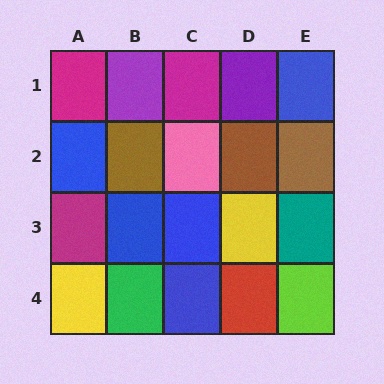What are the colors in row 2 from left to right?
Blue, brown, pink, brown, brown.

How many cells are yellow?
2 cells are yellow.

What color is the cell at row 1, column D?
Purple.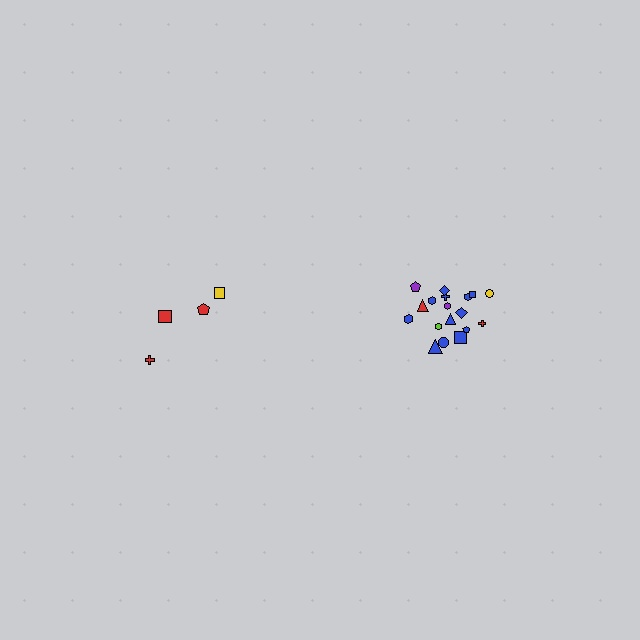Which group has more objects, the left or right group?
The right group.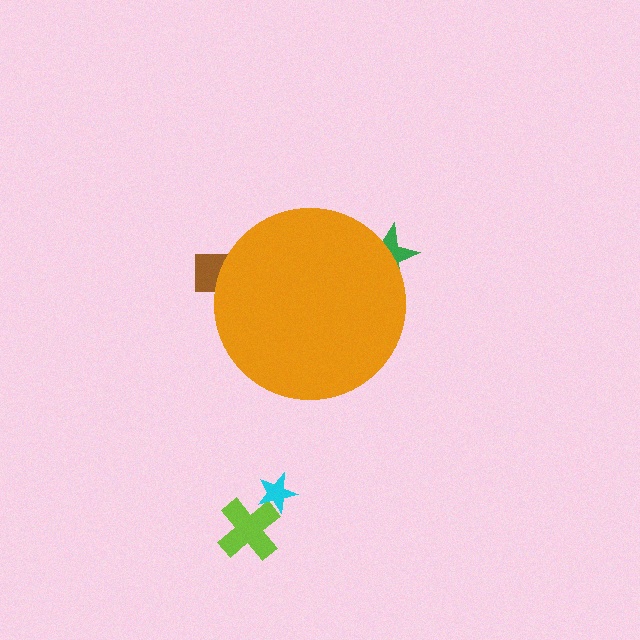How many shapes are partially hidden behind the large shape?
2 shapes are partially hidden.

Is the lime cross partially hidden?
No, the lime cross is fully visible.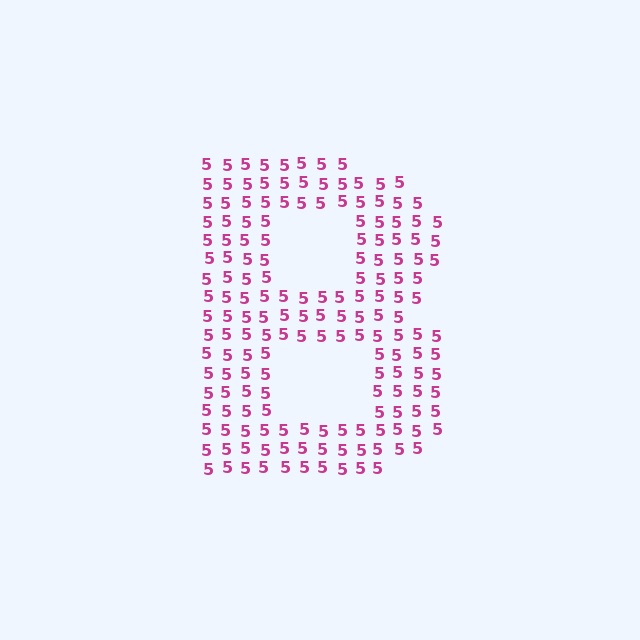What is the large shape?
The large shape is the letter B.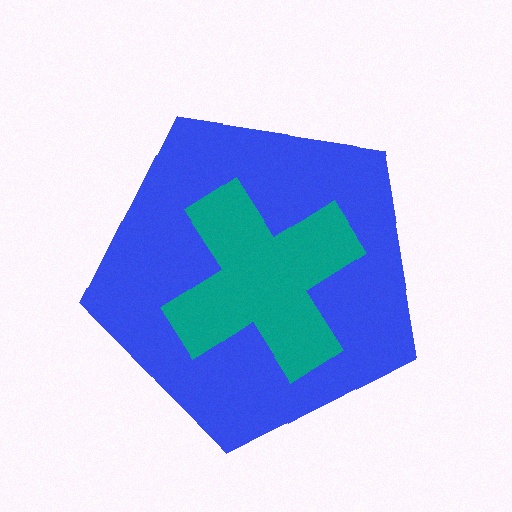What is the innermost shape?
The teal cross.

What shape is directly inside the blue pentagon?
The teal cross.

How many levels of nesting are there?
2.